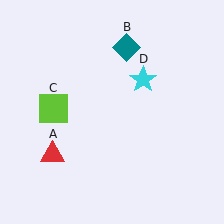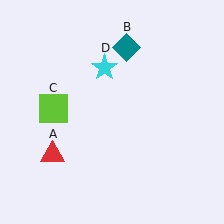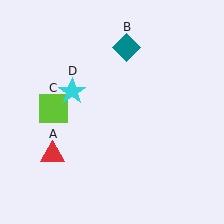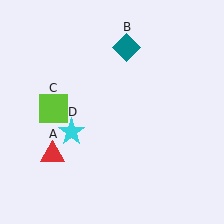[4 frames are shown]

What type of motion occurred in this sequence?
The cyan star (object D) rotated counterclockwise around the center of the scene.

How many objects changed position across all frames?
1 object changed position: cyan star (object D).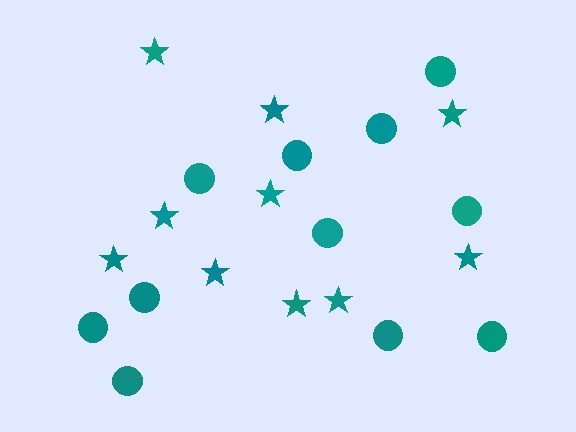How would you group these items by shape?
There are 2 groups: one group of circles (11) and one group of stars (10).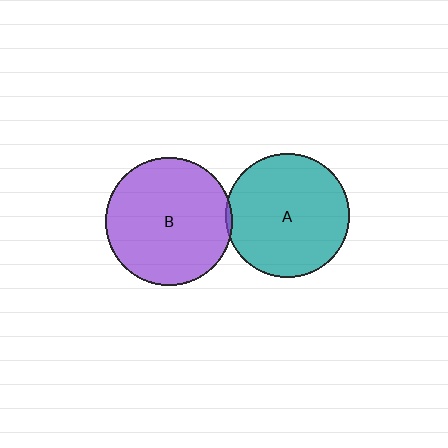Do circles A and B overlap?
Yes.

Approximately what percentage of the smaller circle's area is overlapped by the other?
Approximately 5%.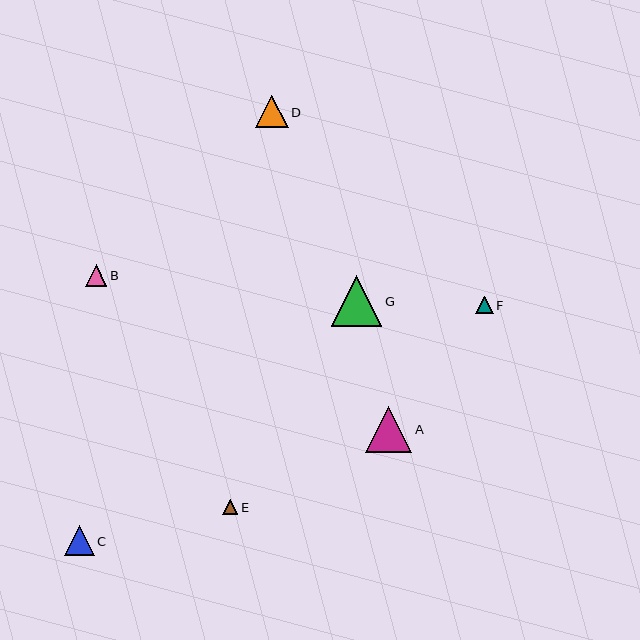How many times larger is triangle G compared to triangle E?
Triangle G is approximately 3.4 times the size of triangle E.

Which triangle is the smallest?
Triangle E is the smallest with a size of approximately 15 pixels.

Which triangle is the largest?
Triangle G is the largest with a size of approximately 50 pixels.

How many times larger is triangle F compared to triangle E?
Triangle F is approximately 1.2 times the size of triangle E.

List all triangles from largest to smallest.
From largest to smallest: G, A, D, C, B, F, E.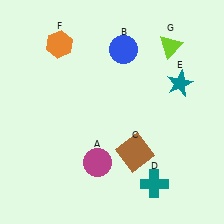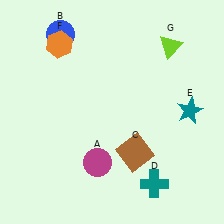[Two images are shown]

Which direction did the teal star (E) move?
The teal star (E) moved down.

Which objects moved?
The objects that moved are: the blue circle (B), the teal star (E).